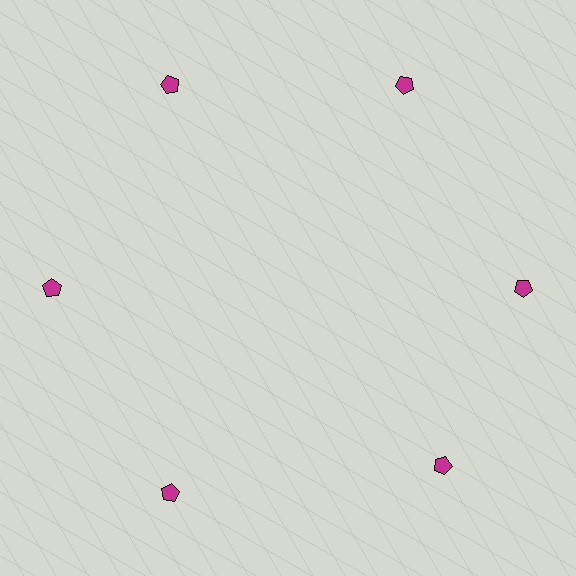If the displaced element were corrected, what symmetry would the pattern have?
It would have 6-fold rotational symmetry — the pattern would map onto itself every 60 degrees.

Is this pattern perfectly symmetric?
No. The 6 magenta pentagons are arranged in a ring, but one element near the 5 o'clock position is rotated out of alignment along the ring, breaking the 6-fold rotational symmetry.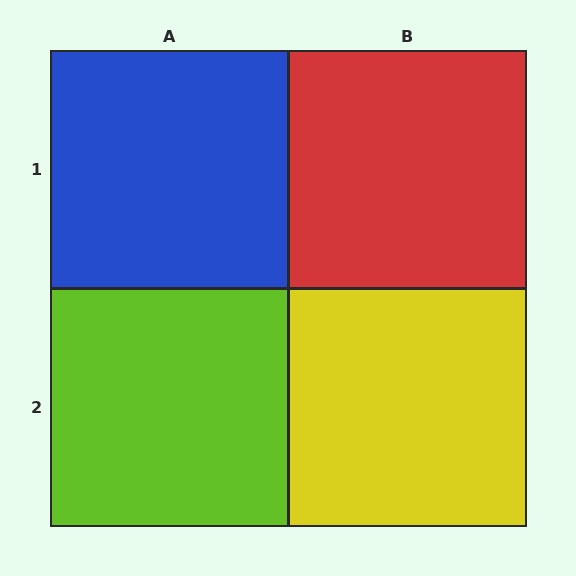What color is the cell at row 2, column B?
Yellow.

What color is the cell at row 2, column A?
Lime.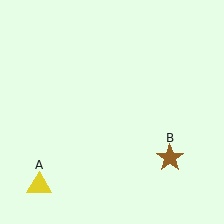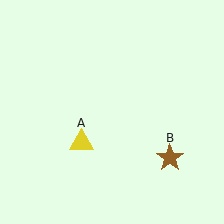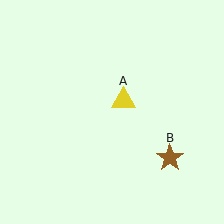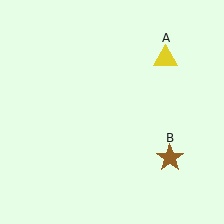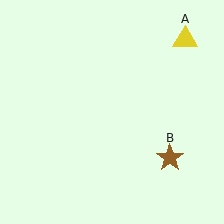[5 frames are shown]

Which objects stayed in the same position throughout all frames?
Brown star (object B) remained stationary.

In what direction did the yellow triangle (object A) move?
The yellow triangle (object A) moved up and to the right.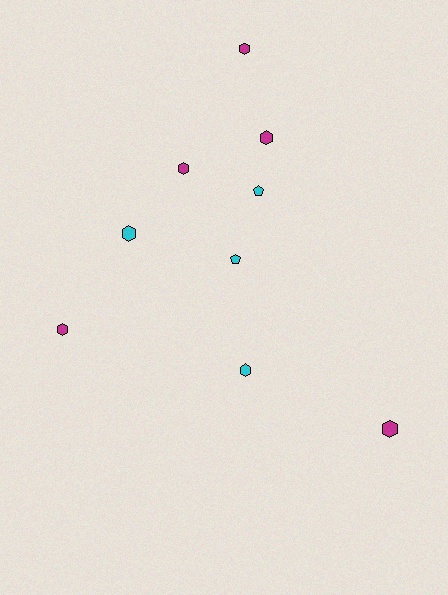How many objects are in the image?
There are 9 objects.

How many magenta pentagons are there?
There are no magenta pentagons.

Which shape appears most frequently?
Hexagon, with 7 objects.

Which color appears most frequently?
Magenta, with 5 objects.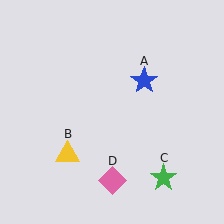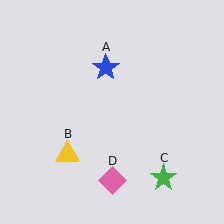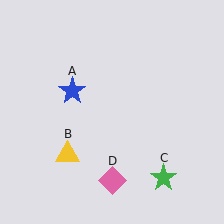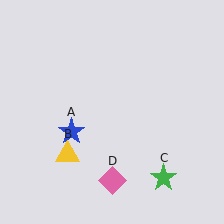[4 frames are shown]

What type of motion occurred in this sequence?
The blue star (object A) rotated counterclockwise around the center of the scene.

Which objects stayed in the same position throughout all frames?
Yellow triangle (object B) and green star (object C) and pink diamond (object D) remained stationary.